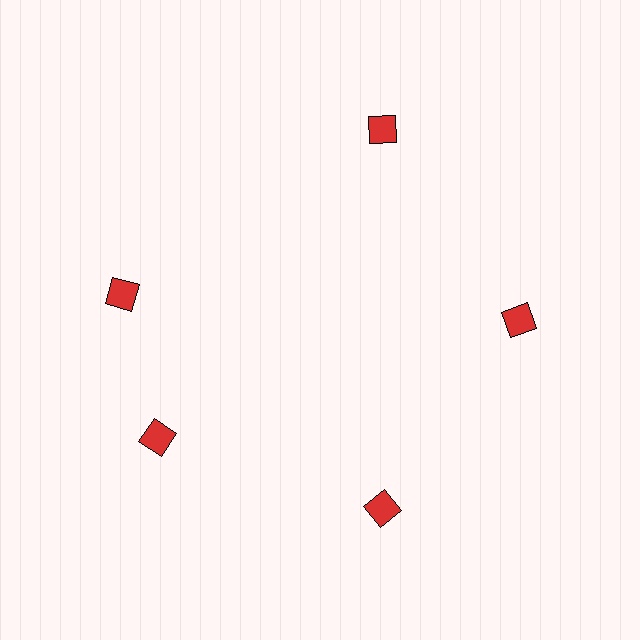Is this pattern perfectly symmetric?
No. The 5 red diamonds are arranged in a ring, but one element near the 10 o'clock position is rotated out of alignment along the ring, breaking the 5-fold rotational symmetry.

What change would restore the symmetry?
The symmetry would be restored by rotating it back into even spacing with its neighbors so that all 5 diamonds sit at equal angles and equal distance from the center.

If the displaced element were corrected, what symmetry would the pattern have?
It would have 5-fold rotational symmetry — the pattern would map onto itself every 72 degrees.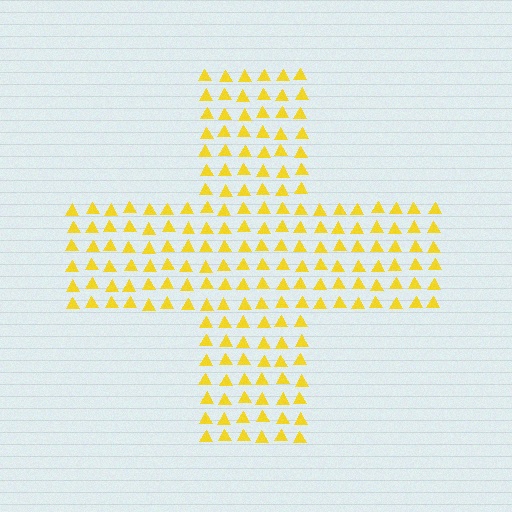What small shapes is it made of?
It is made of small triangles.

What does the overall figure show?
The overall figure shows a cross.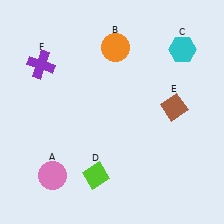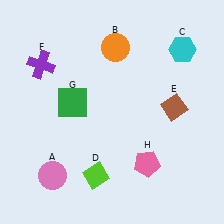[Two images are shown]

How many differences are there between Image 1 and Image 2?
There are 2 differences between the two images.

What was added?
A green square (G), a pink pentagon (H) were added in Image 2.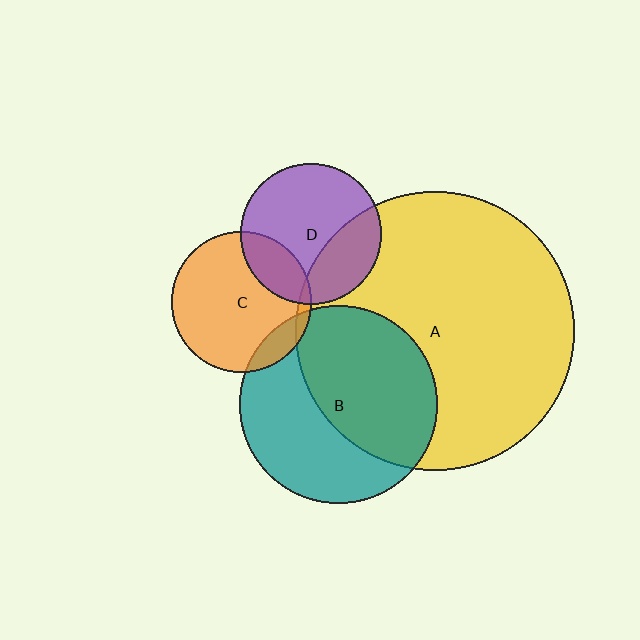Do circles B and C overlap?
Yes.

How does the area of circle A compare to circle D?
Approximately 3.9 times.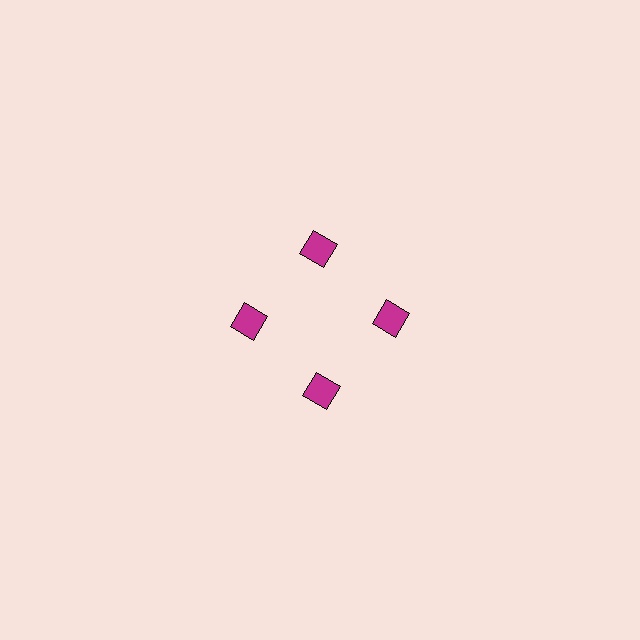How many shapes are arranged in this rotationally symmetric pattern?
There are 4 shapes, arranged in 4 groups of 1.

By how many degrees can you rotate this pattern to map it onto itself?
The pattern maps onto itself every 90 degrees of rotation.